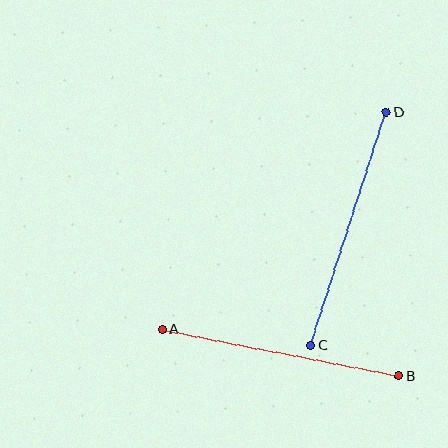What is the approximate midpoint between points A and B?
The midpoint is at approximately (281, 353) pixels.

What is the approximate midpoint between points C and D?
The midpoint is at approximately (349, 229) pixels.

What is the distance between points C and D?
The distance is approximately 245 pixels.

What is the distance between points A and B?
The distance is approximately 241 pixels.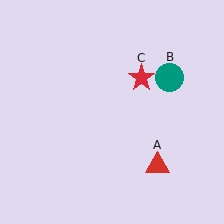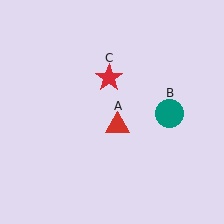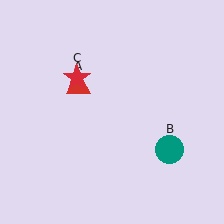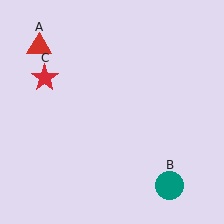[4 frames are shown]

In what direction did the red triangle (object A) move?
The red triangle (object A) moved up and to the left.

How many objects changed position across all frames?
3 objects changed position: red triangle (object A), teal circle (object B), red star (object C).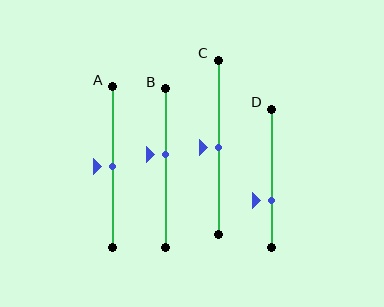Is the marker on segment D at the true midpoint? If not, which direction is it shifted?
No, the marker on segment D is shifted downward by about 16% of the segment length.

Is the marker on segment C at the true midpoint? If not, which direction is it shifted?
Yes, the marker on segment C is at the true midpoint.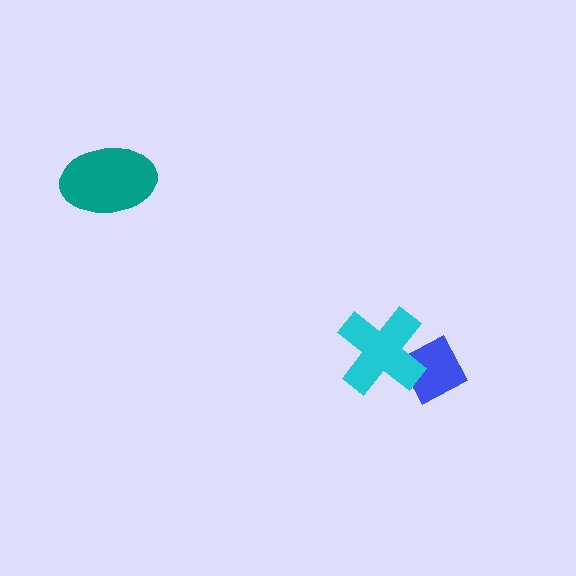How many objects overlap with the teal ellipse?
0 objects overlap with the teal ellipse.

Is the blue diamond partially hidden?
Yes, it is partially covered by another shape.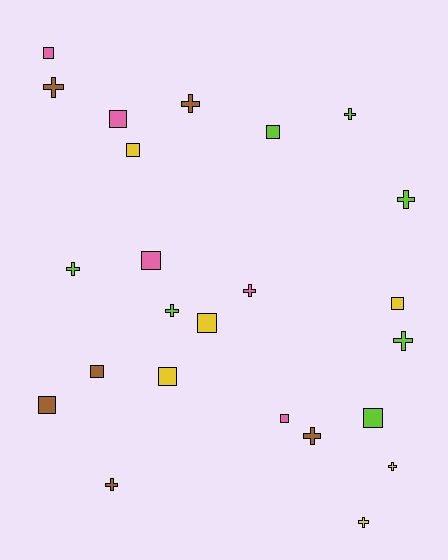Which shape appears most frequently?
Cross, with 12 objects.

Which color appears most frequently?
Lime, with 7 objects.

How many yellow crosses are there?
There are 2 yellow crosses.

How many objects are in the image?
There are 24 objects.